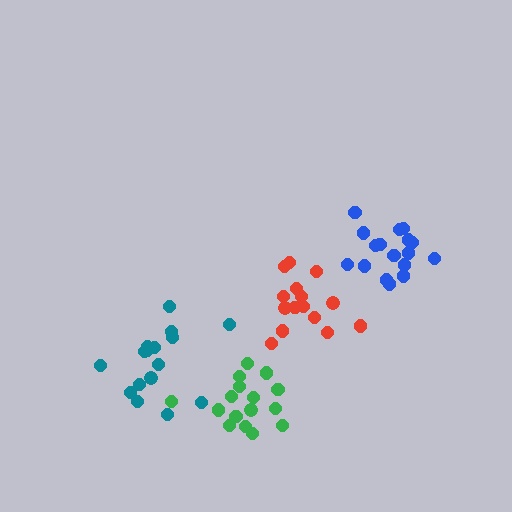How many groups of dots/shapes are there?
There are 4 groups.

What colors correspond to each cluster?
The clusters are colored: teal, blue, red, green.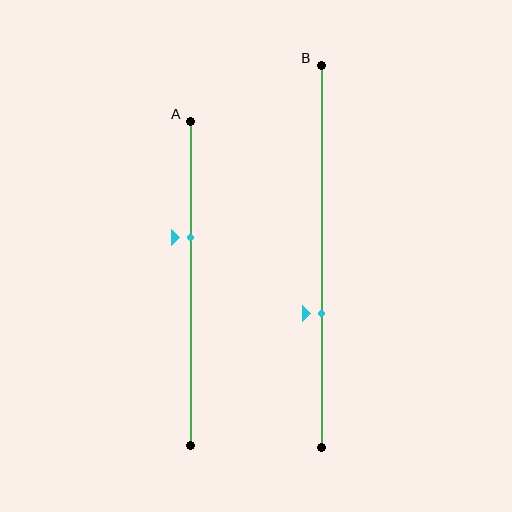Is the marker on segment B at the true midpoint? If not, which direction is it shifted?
No, the marker on segment B is shifted downward by about 15% of the segment length.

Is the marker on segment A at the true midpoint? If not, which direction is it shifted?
No, the marker on segment A is shifted upward by about 14% of the segment length.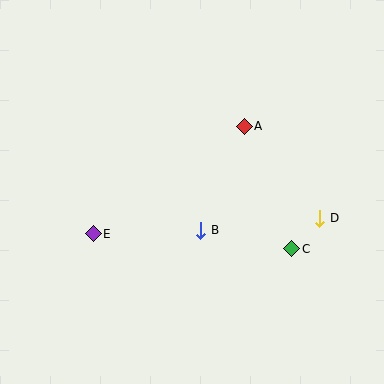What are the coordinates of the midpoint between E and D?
The midpoint between E and D is at (206, 226).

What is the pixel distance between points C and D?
The distance between C and D is 41 pixels.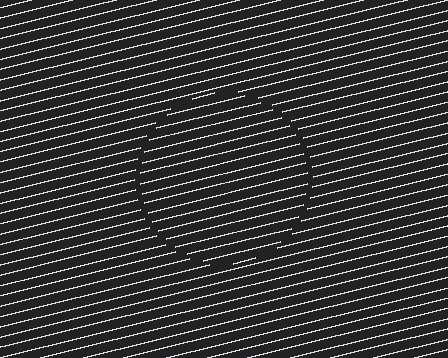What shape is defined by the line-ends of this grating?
An illusory circle. The interior of the shape contains the same grating, shifted by half a period — the contour is defined by the phase discontinuity where line-ends from the inner and outer gratings abut.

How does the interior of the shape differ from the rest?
The interior of the shape contains the same grating, shifted by half a period — the contour is defined by the phase discontinuity where line-ends from the inner and outer gratings abut.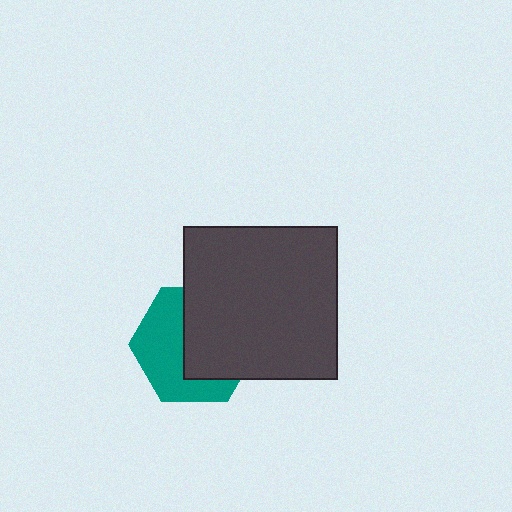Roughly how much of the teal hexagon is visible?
About half of it is visible (roughly 49%).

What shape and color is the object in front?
The object in front is a dark gray square.